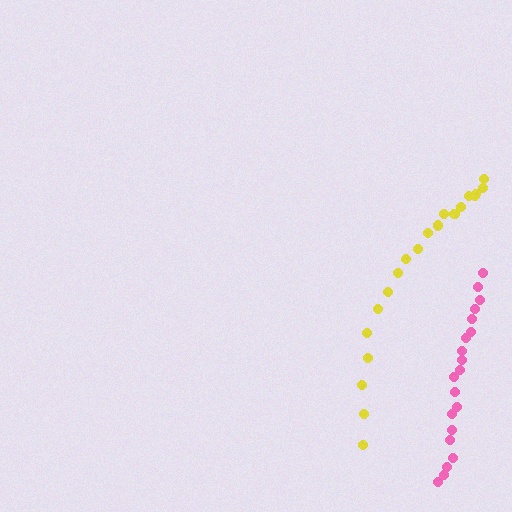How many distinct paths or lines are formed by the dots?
There are 2 distinct paths.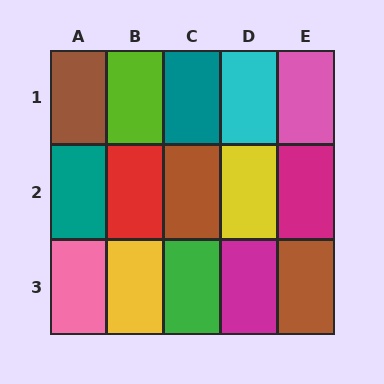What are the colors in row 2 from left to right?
Teal, red, brown, yellow, magenta.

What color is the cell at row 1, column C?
Teal.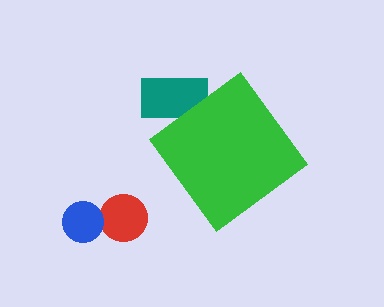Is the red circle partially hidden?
No, the red circle is fully visible.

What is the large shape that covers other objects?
A green diamond.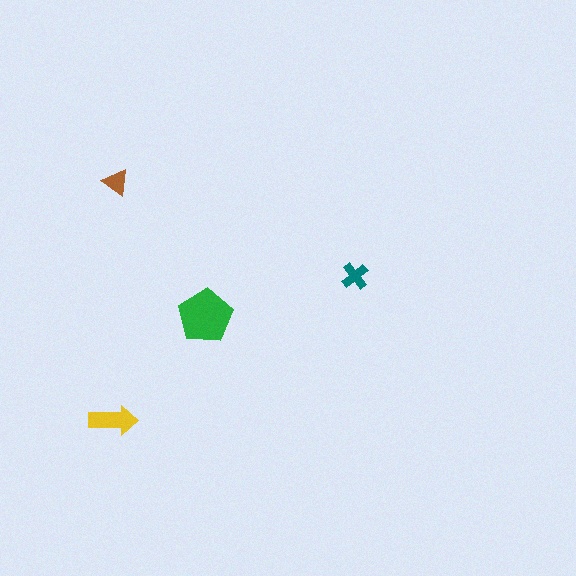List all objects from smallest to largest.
The brown triangle, the teal cross, the yellow arrow, the green pentagon.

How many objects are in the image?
There are 4 objects in the image.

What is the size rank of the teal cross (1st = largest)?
3rd.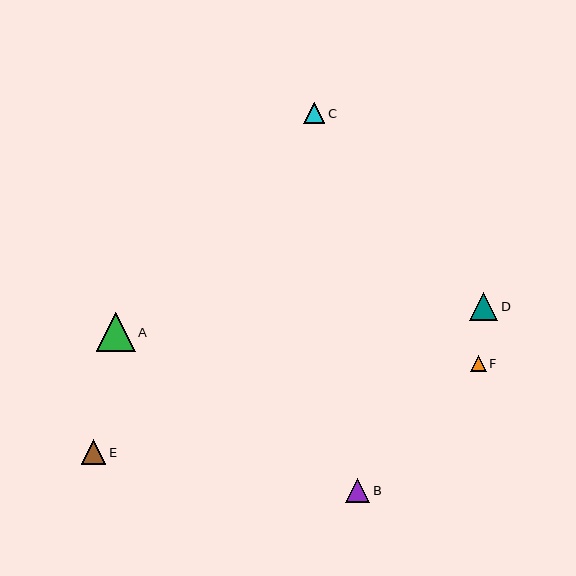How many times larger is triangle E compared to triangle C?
Triangle E is approximately 1.2 times the size of triangle C.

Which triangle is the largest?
Triangle A is the largest with a size of approximately 39 pixels.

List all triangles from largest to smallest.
From largest to smallest: A, D, E, B, C, F.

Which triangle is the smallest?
Triangle F is the smallest with a size of approximately 16 pixels.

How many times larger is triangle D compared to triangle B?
Triangle D is approximately 1.2 times the size of triangle B.